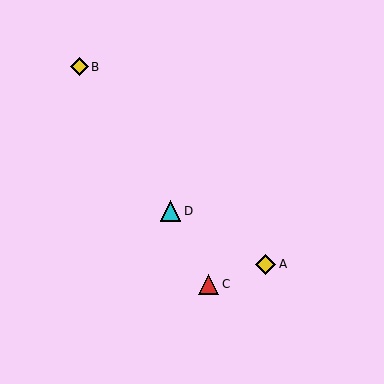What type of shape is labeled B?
Shape B is a yellow diamond.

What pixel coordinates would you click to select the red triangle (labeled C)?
Click at (209, 284) to select the red triangle C.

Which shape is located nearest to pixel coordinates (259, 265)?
The yellow diamond (labeled A) at (266, 264) is nearest to that location.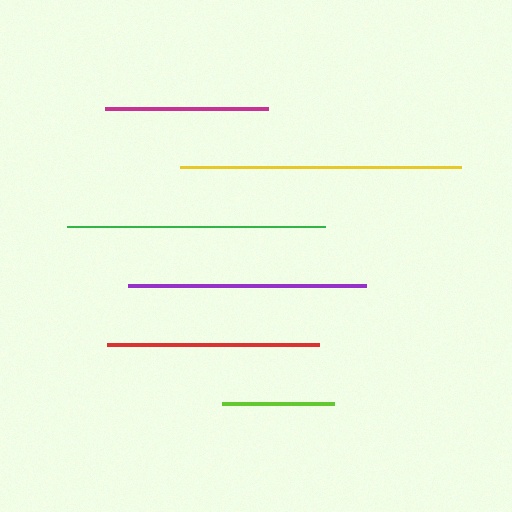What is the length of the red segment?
The red segment is approximately 212 pixels long.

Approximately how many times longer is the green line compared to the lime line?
The green line is approximately 2.3 times the length of the lime line.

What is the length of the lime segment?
The lime segment is approximately 113 pixels long.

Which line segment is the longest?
The yellow line is the longest at approximately 281 pixels.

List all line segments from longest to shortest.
From longest to shortest: yellow, green, purple, red, magenta, lime.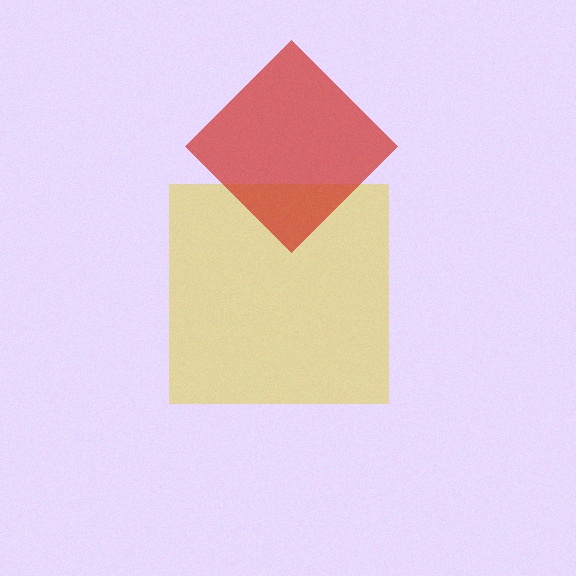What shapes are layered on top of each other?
The layered shapes are: a yellow square, a red diamond.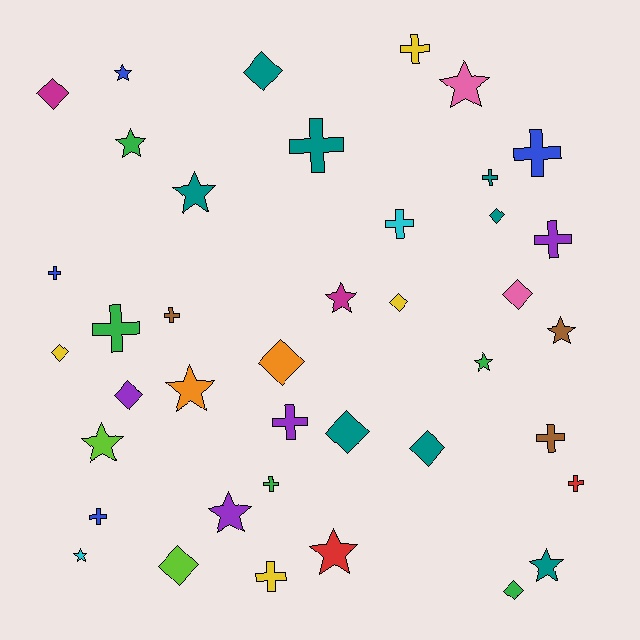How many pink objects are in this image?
There are 2 pink objects.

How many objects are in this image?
There are 40 objects.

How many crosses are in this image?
There are 15 crosses.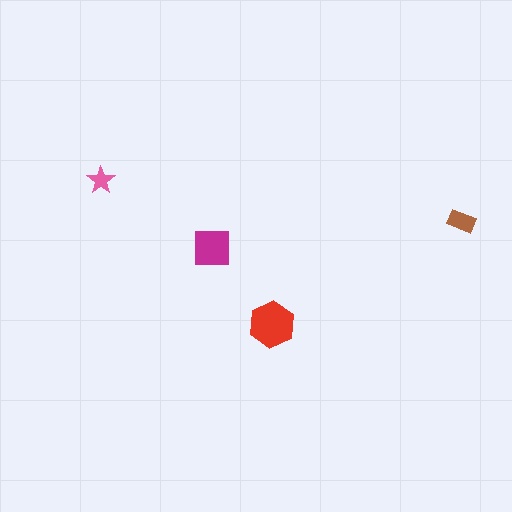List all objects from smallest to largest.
The pink star, the brown rectangle, the magenta square, the red hexagon.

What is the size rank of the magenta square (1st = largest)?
2nd.